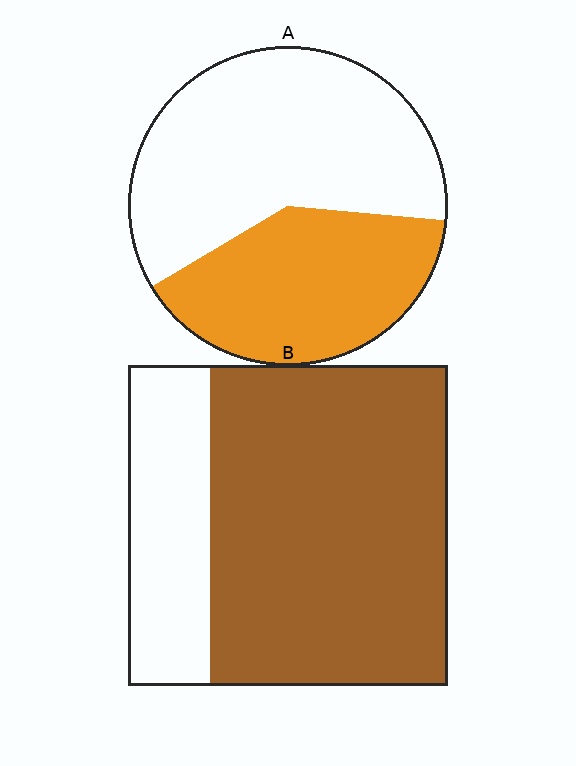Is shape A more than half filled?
No.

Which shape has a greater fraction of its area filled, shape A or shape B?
Shape B.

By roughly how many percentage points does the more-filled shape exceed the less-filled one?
By roughly 35 percentage points (B over A).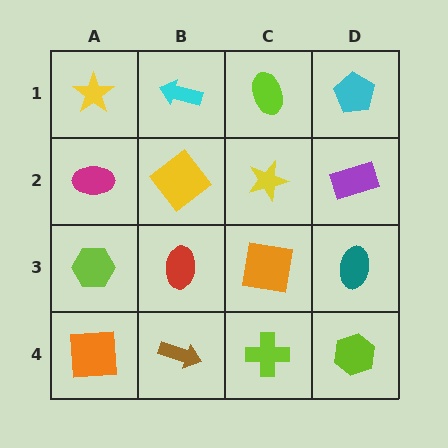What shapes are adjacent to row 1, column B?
A yellow diamond (row 2, column B), a yellow star (row 1, column A), a lime ellipse (row 1, column C).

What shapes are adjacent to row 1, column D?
A purple rectangle (row 2, column D), a lime ellipse (row 1, column C).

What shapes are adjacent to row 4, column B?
A red ellipse (row 3, column B), an orange square (row 4, column A), a lime cross (row 4, column C).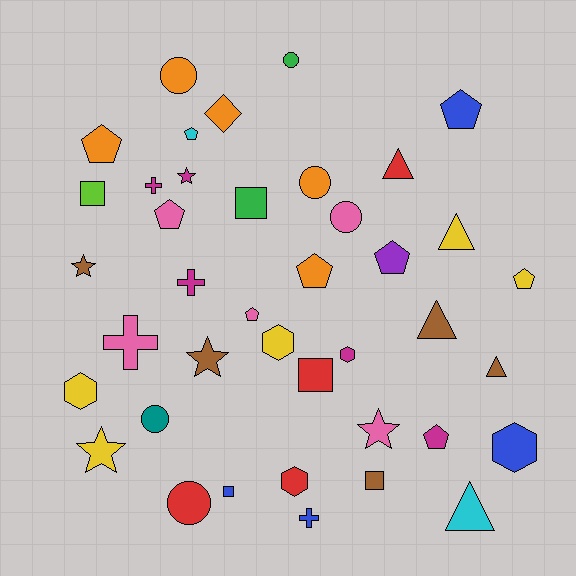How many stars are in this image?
There are 5 stars.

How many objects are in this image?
There are 40 objects.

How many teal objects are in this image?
There is 1 teal object.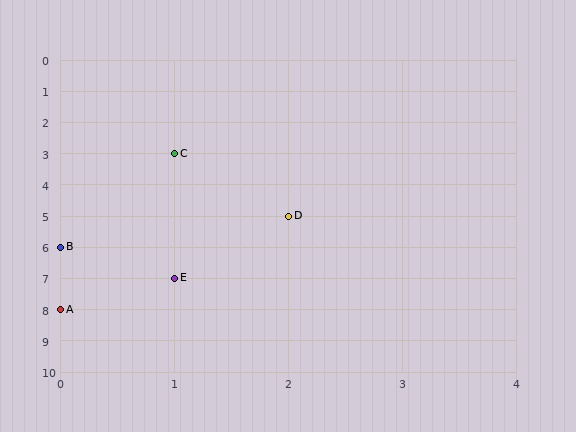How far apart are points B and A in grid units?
Points B and A are 2 rows apart.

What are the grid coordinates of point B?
Point B is at grid coordinates (0, 6).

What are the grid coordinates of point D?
Point D is at grid coordinates (2, 5).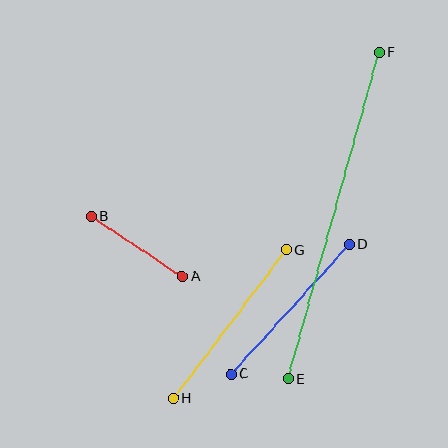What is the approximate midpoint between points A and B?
The midpoint is at approximately (137, 246) pixels.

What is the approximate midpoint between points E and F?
The midpoint is at approximately (334, 216) pixels.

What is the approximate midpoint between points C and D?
The midpoint is at approximately (290, 309) pixels.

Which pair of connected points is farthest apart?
Points E and F are farthest apart.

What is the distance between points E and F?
The distance is approximately 339 pixels.